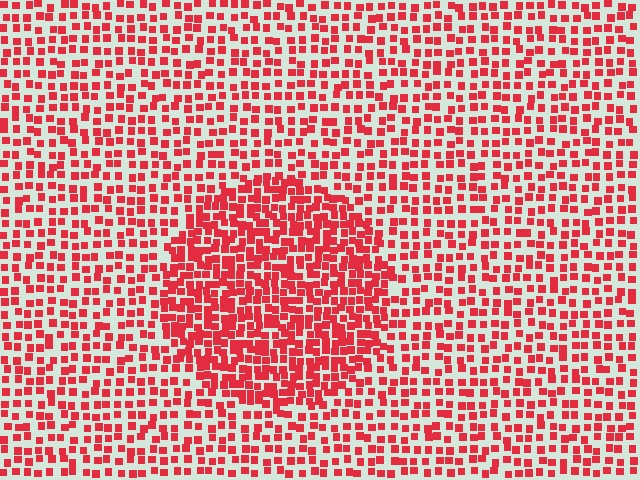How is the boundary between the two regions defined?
The boundary is defined by a change in element density (approximately 1.8x ratio). All elements are the same color, size, and shape.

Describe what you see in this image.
The image contains small red elements arranged at two different densities. A circle-shaped region is visible where the elements are more densely packed than the surrounding area.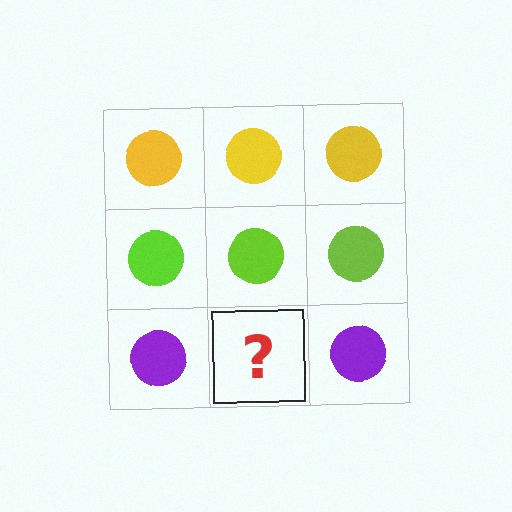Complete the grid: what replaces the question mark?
The question mark should be replaced with a purple circle.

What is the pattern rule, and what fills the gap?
The rule is that each row has a consistent color. The gap should be filled with a purple circle.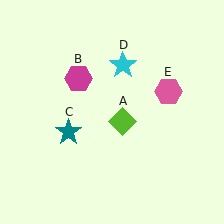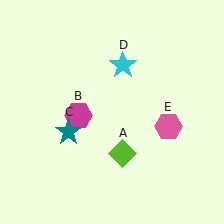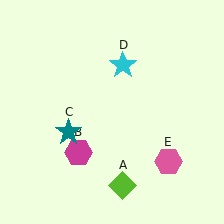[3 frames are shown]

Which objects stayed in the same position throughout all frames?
Teal star (object C) and cyan star (object D) remained stationary.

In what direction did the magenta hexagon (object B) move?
The magenta hexagon (object B) moved down.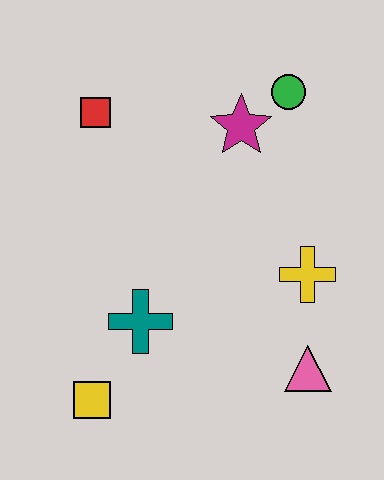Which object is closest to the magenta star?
The green circle is closest to the magenta star.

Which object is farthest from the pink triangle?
The red square is farthest from the pink triangle.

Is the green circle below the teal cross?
No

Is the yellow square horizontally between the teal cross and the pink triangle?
No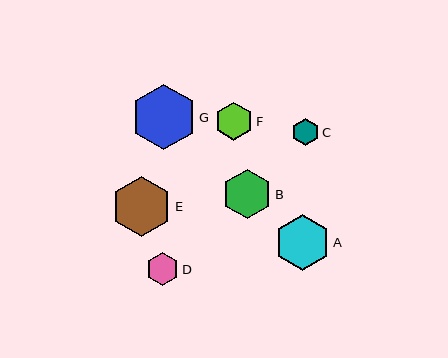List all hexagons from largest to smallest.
From largest to smallest: G, E, A, B, F, D, C.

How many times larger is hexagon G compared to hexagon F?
Hexagon G is approximately 1.7 times the size of hexagon F.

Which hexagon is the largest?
Hexagon G is the largest with a size of approximately 65 pixels.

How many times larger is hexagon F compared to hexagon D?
Hexagon F is approximately 1.2 times the size of hexagon D.